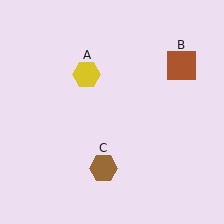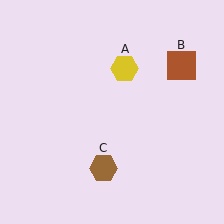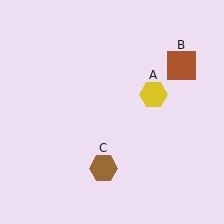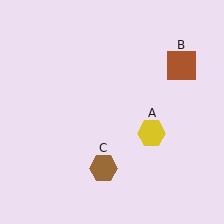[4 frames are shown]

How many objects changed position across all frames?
1 object changed position: yellow hexagon (object A).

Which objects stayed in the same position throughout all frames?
Brown square (object B) and brown hexagon (object C) remained stationary.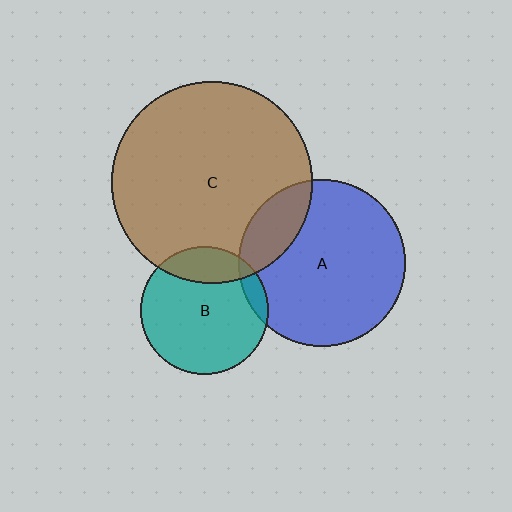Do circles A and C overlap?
Yes.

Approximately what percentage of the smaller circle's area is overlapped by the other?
Approximately 20%.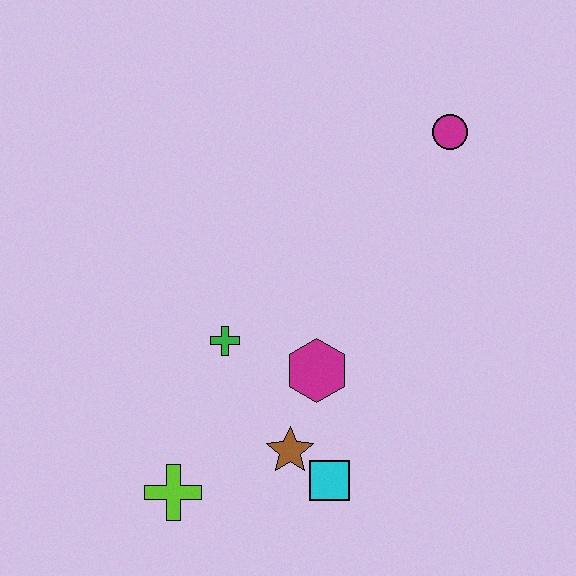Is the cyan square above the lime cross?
Yes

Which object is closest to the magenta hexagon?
The brown star is closest to the magenta hexagon.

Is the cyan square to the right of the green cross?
Yes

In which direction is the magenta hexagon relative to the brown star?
The magenta hexagon is above the brown star.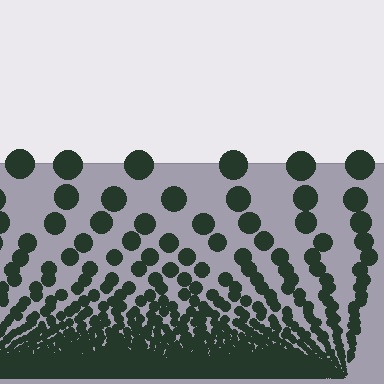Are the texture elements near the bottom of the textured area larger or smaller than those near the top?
Smaller. The gradient is inverted — elements near the bottom are smaller and denser.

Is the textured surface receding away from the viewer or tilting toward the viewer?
The surface appears to tilt toward the viewer. Texture elements get larger and sparser toward the top.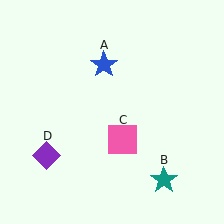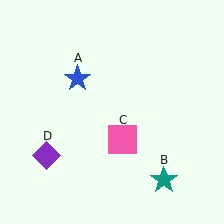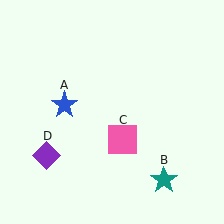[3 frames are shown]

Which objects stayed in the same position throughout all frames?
Teal star (object B) and pink square (object C) and purple diamond (object D) remained stationary.